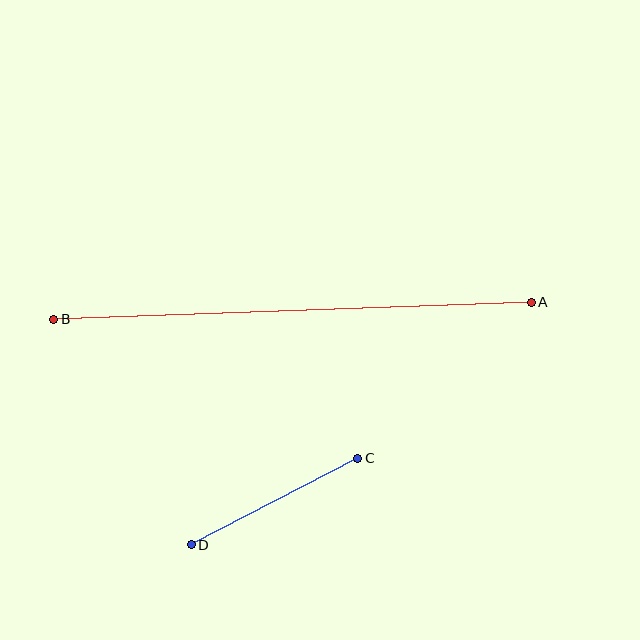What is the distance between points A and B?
The distance is approximately 478 pixels.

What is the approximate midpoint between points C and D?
The midpoint is at approximately (275, 502) pixels.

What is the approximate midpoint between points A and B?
The midpoint is at approximately (292, 311) pixels.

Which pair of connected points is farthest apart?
Points A and B are farthest apart.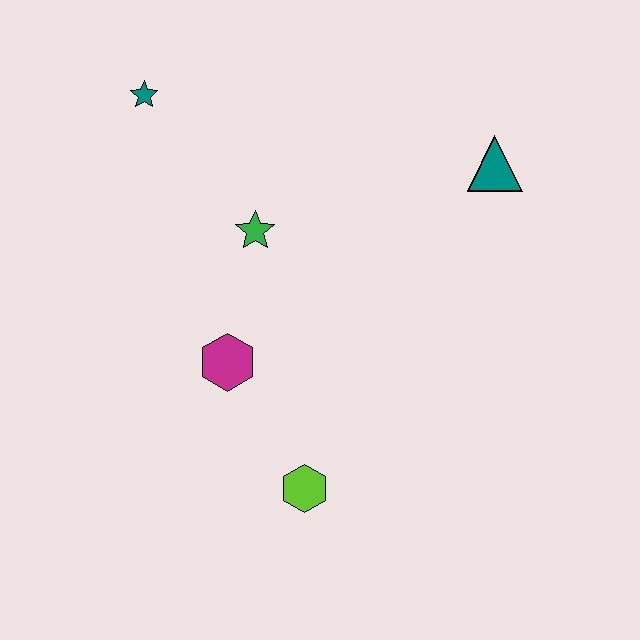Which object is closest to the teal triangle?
The green star is closest to the teal triangle.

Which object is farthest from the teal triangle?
The lime hexagon is farthest from the teal triangle.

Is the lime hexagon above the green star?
No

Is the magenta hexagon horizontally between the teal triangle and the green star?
No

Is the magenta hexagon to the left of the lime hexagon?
Yes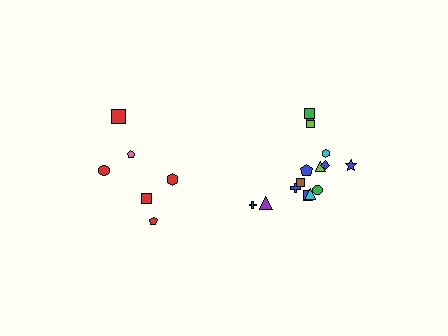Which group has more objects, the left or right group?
The right group.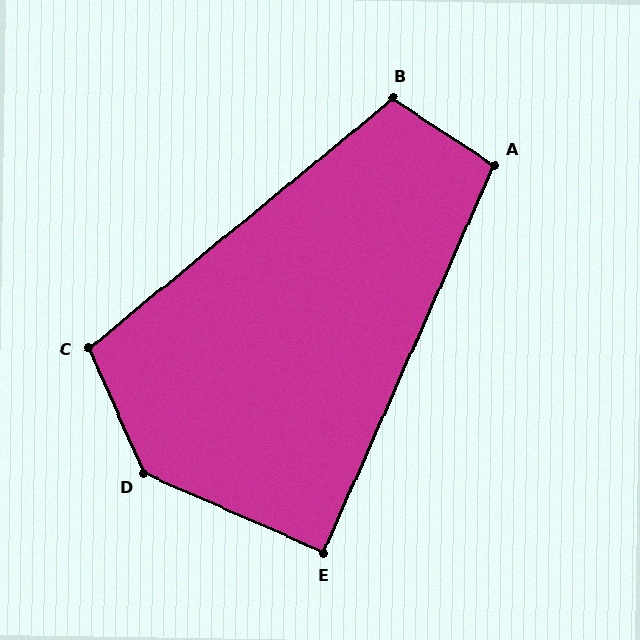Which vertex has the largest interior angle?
D, at approximately 138 degrees.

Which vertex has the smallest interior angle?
E, at approximately 90 degrees.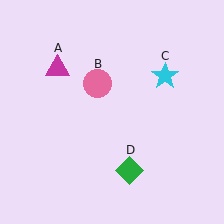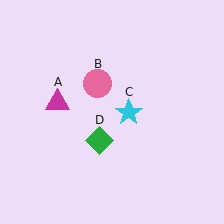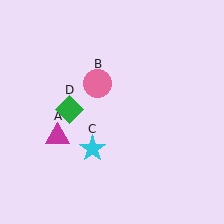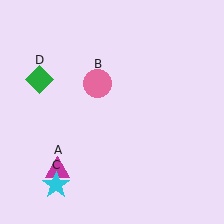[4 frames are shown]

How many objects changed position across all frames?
3 objects changed position: magenta triangle (object A), cyan star (object C), green diamond (object D).